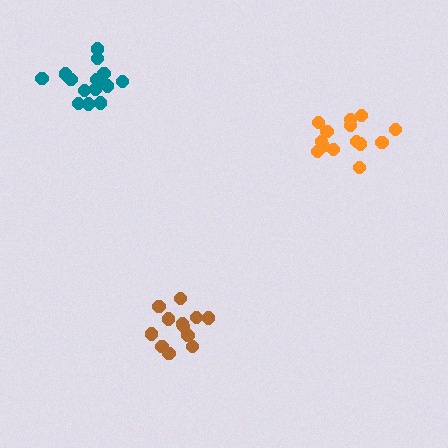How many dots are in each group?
Group 1: 12 dots, Group 2: 14 dots, Group 3: 14 dots (40 total).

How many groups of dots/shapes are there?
There are 3 groups.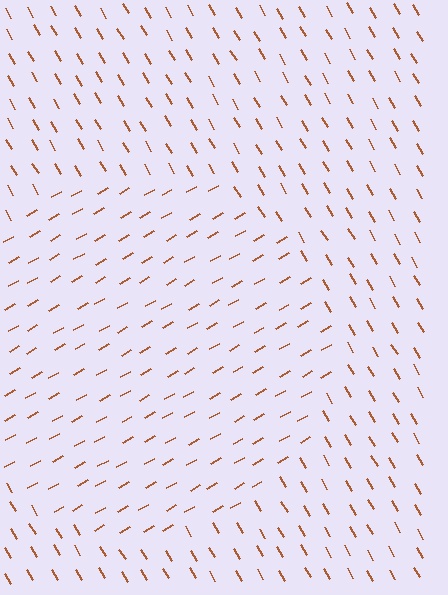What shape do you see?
I see a circle.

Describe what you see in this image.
The image is filled with small brown line segments. A circle region in the image has lines oriented differently from the surrounding lines, creating a visible texture boundary.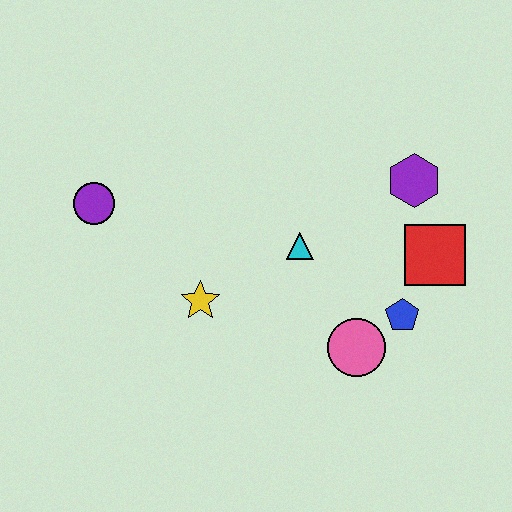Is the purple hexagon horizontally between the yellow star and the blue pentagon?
No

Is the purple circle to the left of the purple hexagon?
Yes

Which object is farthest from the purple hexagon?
The purple circle is farthest from the purple hexagon.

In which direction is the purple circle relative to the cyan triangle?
The purple circle is to the left of the cyan triangle.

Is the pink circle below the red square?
Yes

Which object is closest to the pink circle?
The blue pentagon is closest to the pink circle.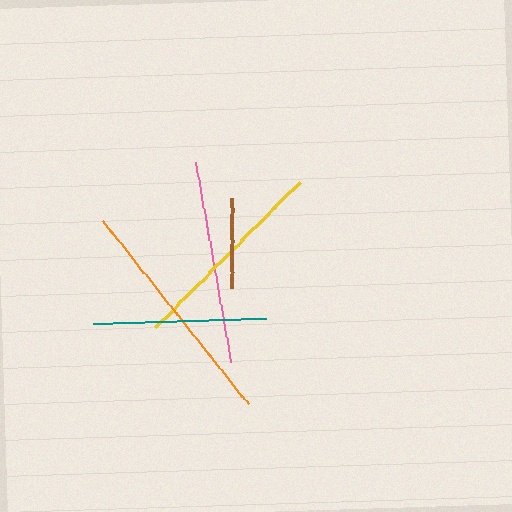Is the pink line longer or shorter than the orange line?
The orange line is longer than the pink line.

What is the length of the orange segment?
The orange segment is approximately 234 pixels long.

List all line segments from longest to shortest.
From longest to shortest: orange, yellow, pink, teal, brown.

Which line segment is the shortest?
The brown line is the shortest at approximately 91 pixels.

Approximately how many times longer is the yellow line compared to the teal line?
The yellow line is approximately 1.2 times the length of the teal line.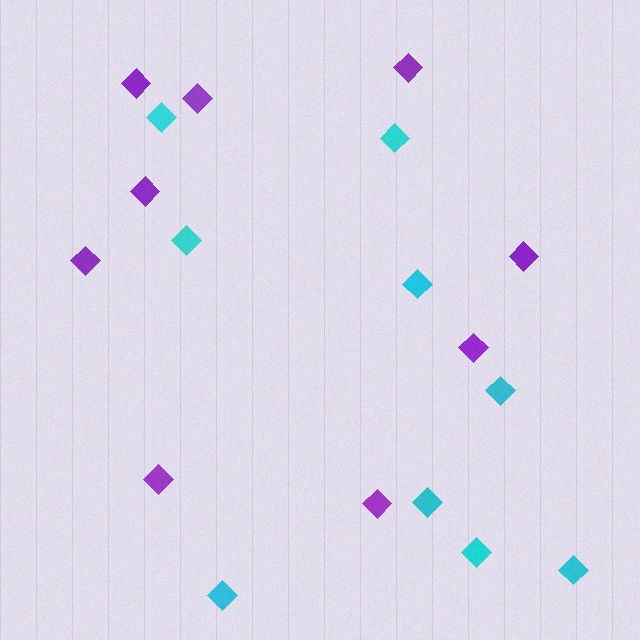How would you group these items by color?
There are 2 groups: one group of cyan diamonds (9) and one group of purple diamonds (9).